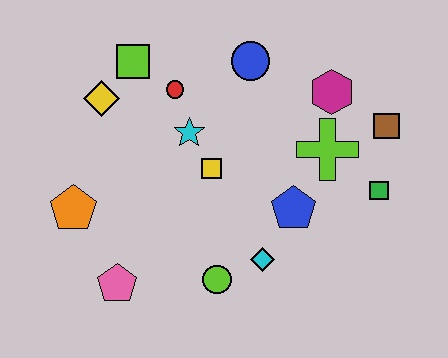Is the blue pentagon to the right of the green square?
No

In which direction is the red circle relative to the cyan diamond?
The red circle is above the cyan diamond.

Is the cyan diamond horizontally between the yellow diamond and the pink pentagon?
No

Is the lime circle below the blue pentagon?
Yes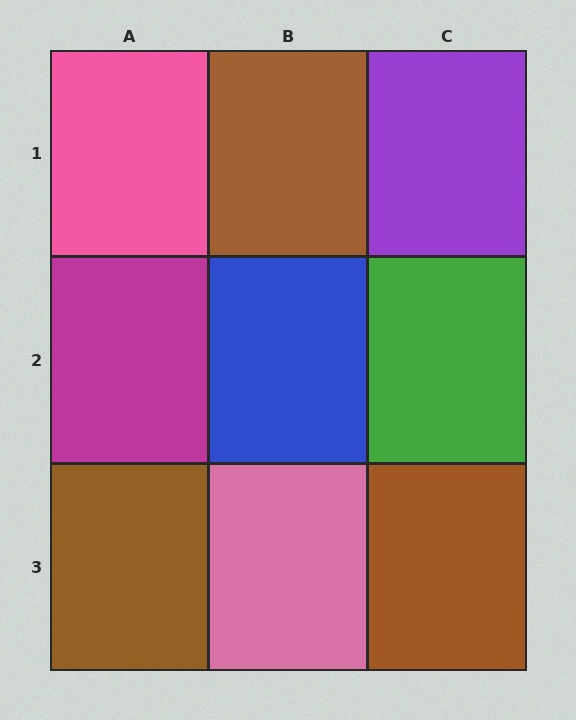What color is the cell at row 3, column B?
Pink.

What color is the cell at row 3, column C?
Brown.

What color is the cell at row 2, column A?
Magenta.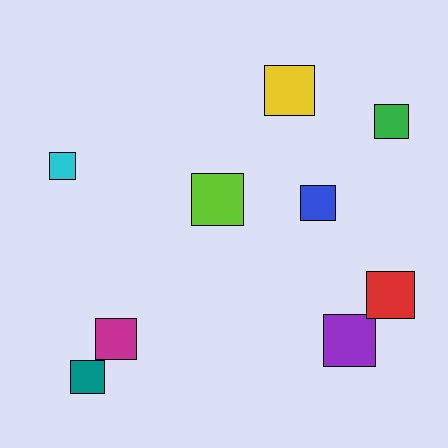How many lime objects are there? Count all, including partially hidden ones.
There is 1 lime object.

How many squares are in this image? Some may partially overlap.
There are 9 squares.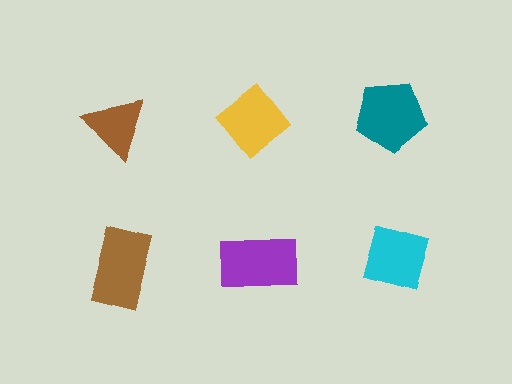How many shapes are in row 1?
3 shapes.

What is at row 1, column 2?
A yellow diamond.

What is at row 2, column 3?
A cyan square.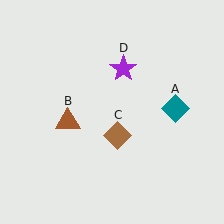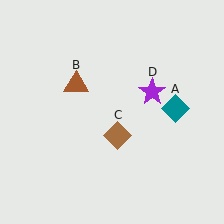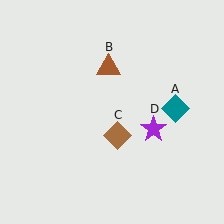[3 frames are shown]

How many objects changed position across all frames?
2 objects changed position: brown triangle (object B), purple star (object D).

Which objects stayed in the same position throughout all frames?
Teal diamond (object A) and brown diamond (object C) remained stationary.